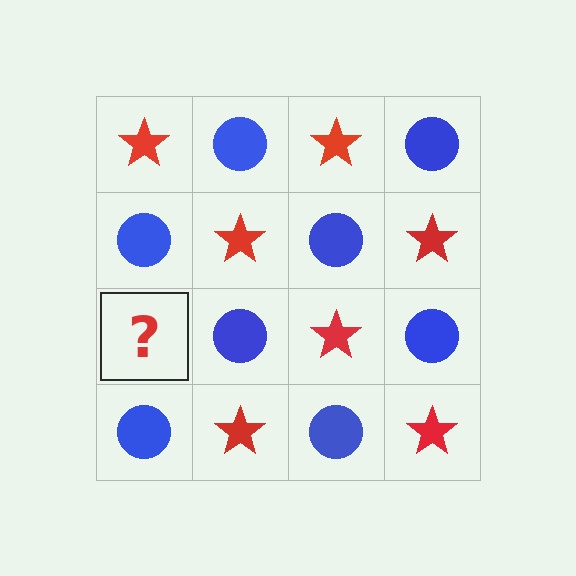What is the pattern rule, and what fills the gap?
The rule is that it alternates red star and blue circle in a checkerboard pattern. The gap should be filled with a red star.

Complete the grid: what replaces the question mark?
The question mark should be replaced with a red star.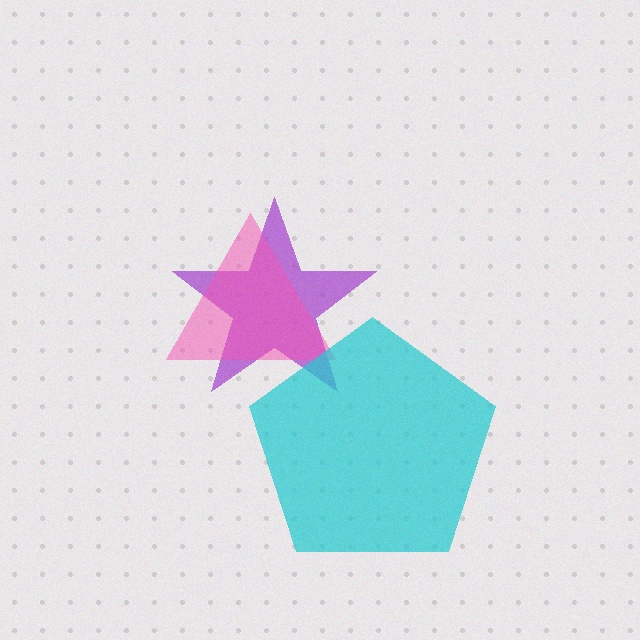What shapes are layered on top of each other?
The layered shapes are: a purple star, a pink triangle, a cyan pentagon.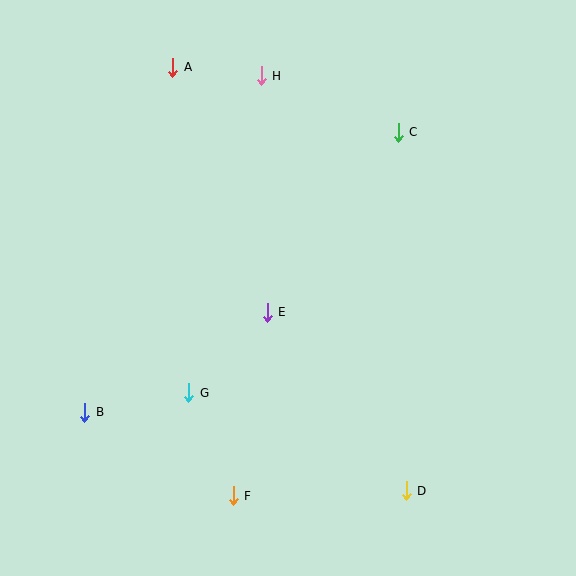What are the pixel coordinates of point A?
Point A is at (173, 68).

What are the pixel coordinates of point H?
Point H is at (261, 76).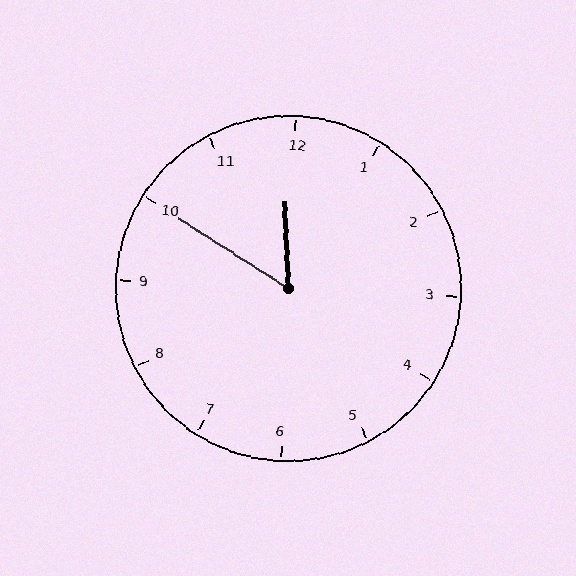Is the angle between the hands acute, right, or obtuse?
It is acute.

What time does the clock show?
11:50.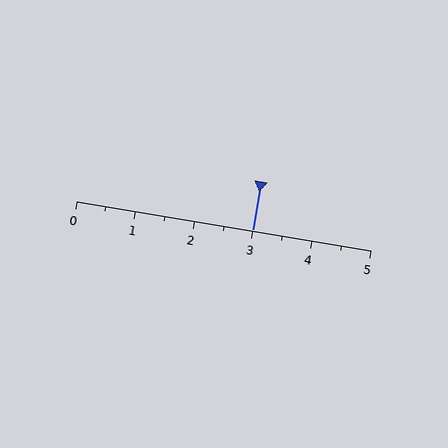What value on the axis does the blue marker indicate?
The marker indicates approximately 3.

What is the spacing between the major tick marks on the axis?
The major ticks are spaced 1 apart.